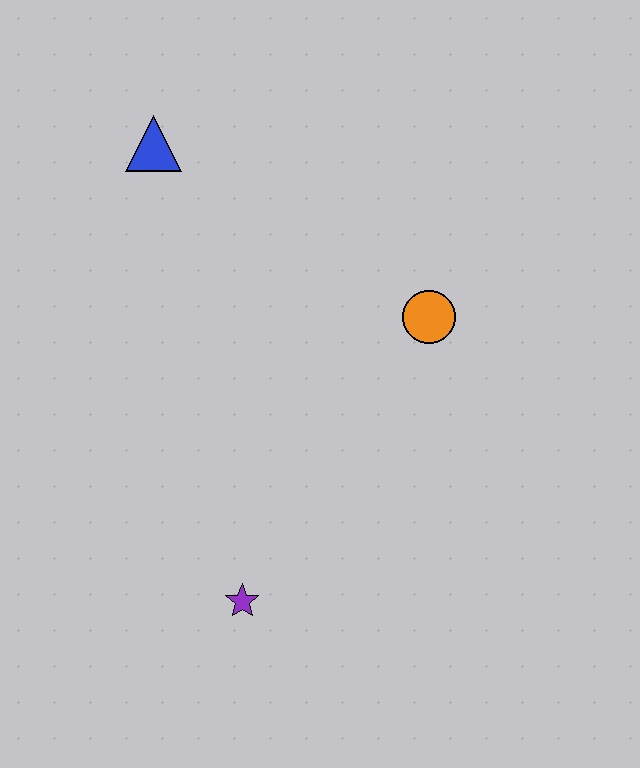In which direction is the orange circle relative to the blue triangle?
The orange circle is to the right of the blue triangle.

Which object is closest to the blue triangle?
The orange circle is closest to the blue triangle.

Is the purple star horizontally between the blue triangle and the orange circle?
Yes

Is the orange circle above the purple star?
Yes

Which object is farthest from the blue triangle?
The purple star is farthest from the blue triangle.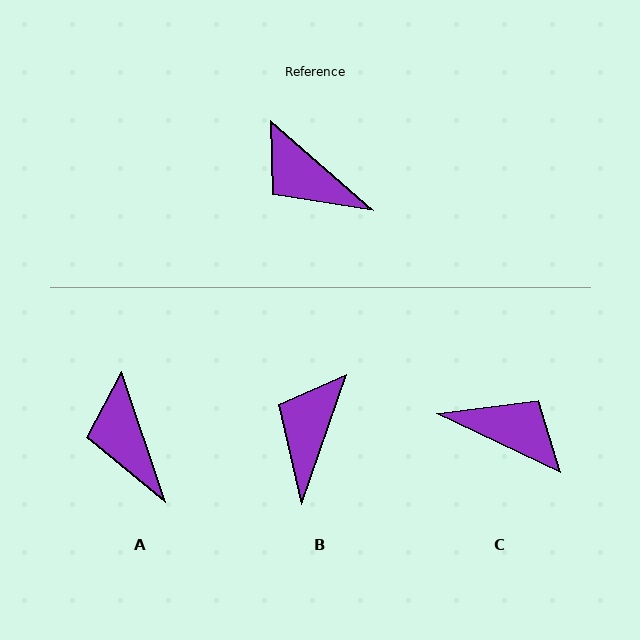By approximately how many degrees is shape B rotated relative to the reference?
Approximately 68 degrees clockwise.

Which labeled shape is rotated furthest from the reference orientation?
C, about 164 degrees away.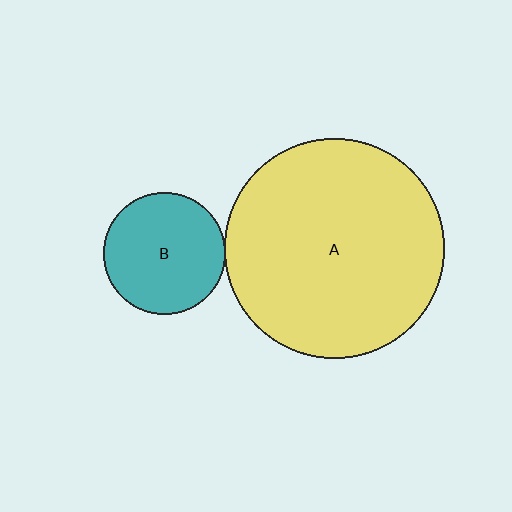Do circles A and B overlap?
Yes.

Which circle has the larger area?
Circle A (yellow).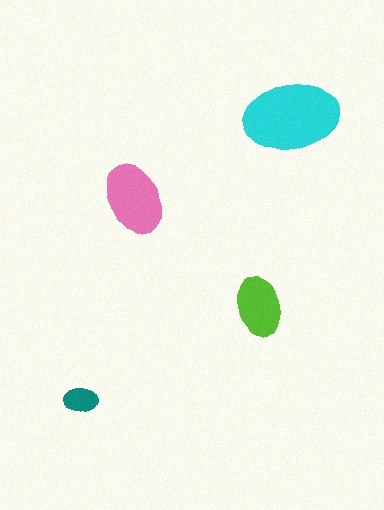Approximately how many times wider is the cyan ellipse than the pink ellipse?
About 1.5 times wider.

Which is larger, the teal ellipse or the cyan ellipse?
The cyan one.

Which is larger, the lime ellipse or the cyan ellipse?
The cyan one.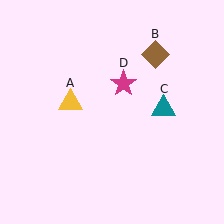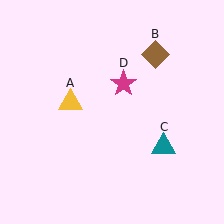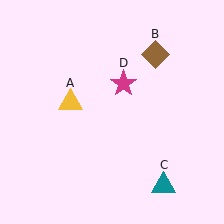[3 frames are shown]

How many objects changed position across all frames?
1 object changed position: teal triangle (object C).